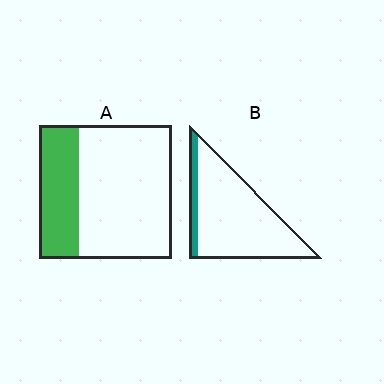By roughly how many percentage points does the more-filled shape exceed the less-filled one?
By roughly 15 percentage points (A over B).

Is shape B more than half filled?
No.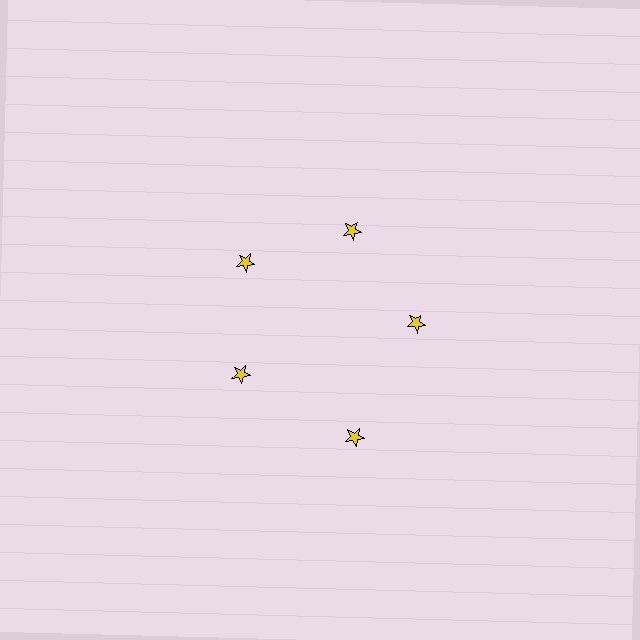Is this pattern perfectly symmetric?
No. The 5 yellow stars are arranged in a ring, but one element near the 5 o'clock position is pushed outward from the center, breaking the 5-fold rotational symmetry.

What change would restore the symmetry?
The symmetry would be restored by moving it inward, back onto the ring so that all 5 stars sit at equal angles and equal distance from the center.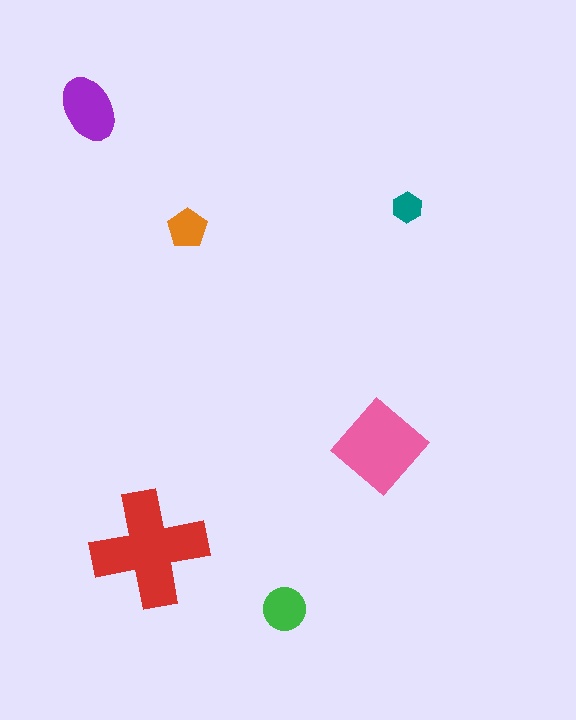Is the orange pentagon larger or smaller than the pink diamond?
Smaller.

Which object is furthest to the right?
The teal hexagon is rightmost.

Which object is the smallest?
The teal hexagon.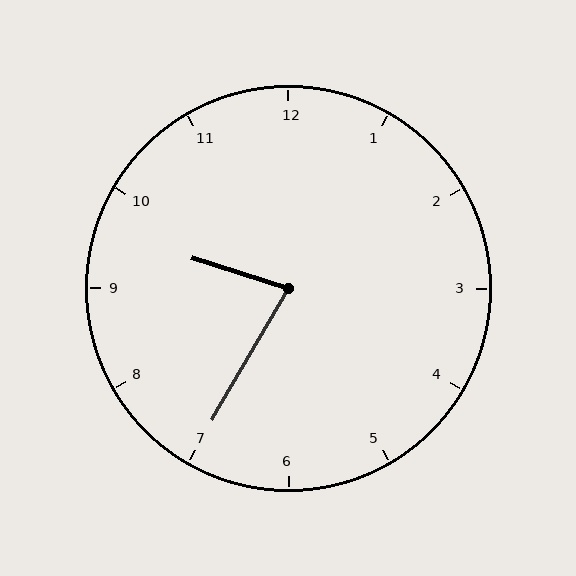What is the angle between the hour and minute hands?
Approximately 78 degrees.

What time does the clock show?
9:35.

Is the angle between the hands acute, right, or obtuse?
It is acute.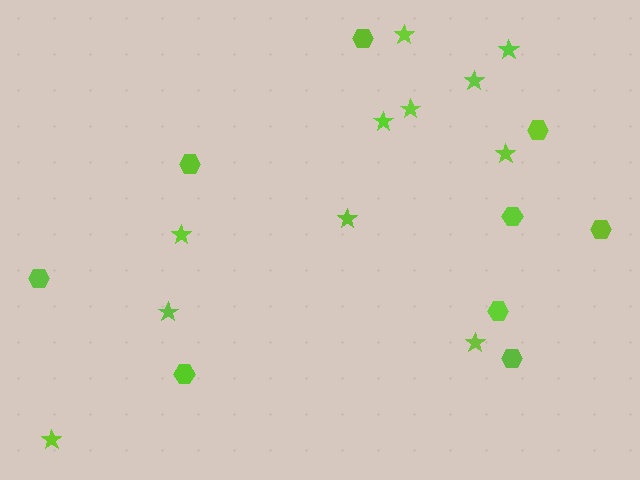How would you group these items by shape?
There are 2 groups: one group of hexagons (9) and one group of stars (11).